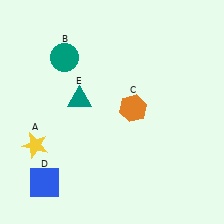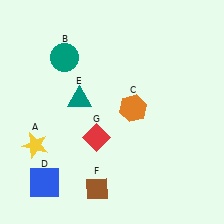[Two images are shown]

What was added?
A brown diamond (F), a red diamond (G) were added in Image 2.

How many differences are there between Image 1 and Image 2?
There are 2 differences between the two images.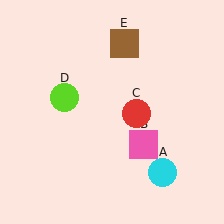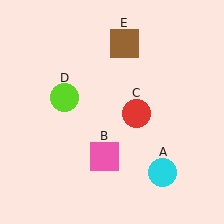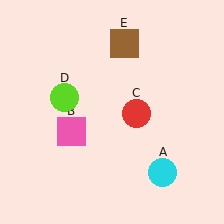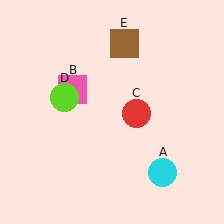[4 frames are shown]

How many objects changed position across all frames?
1 object changed position: pink square (object B).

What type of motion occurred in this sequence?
The pink square (object B) rotated clockwise around the center of the scene.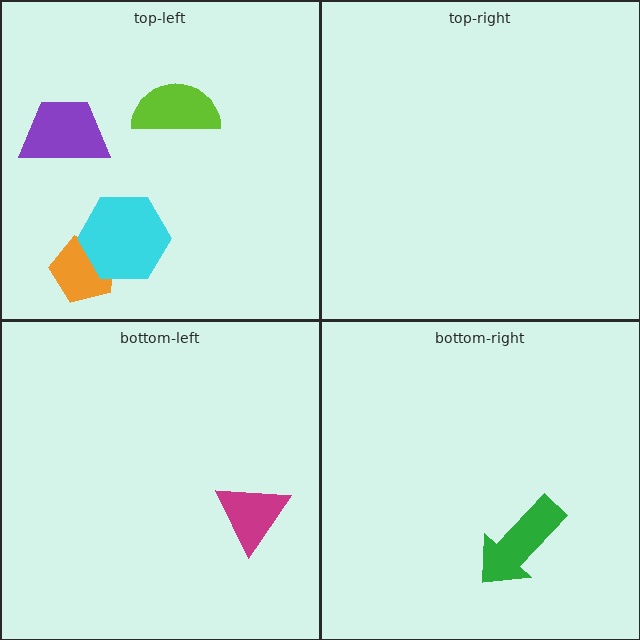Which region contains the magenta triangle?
The bottom-left region.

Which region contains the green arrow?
The bottom-right region.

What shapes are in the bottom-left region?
The magenta triangle.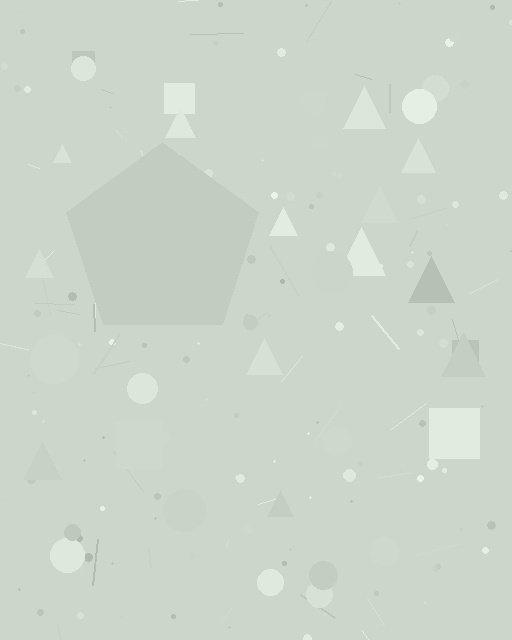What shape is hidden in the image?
A pentagon is hidden in the image.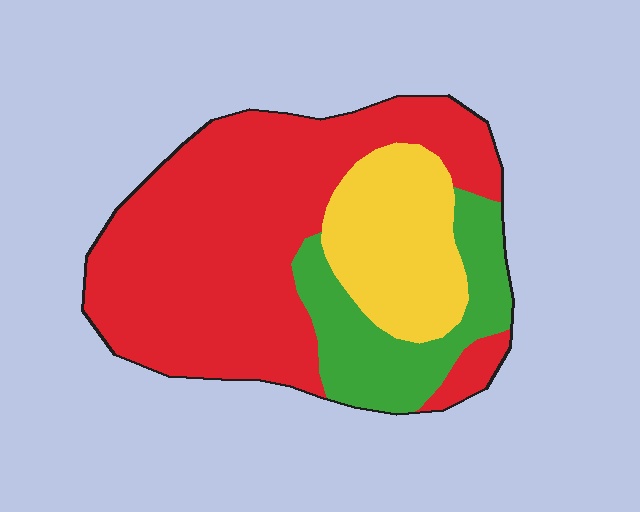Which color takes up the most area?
Red, at roughly 60%.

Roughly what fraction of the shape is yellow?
Yellow takes up about one fifth (1/5) of the shape.